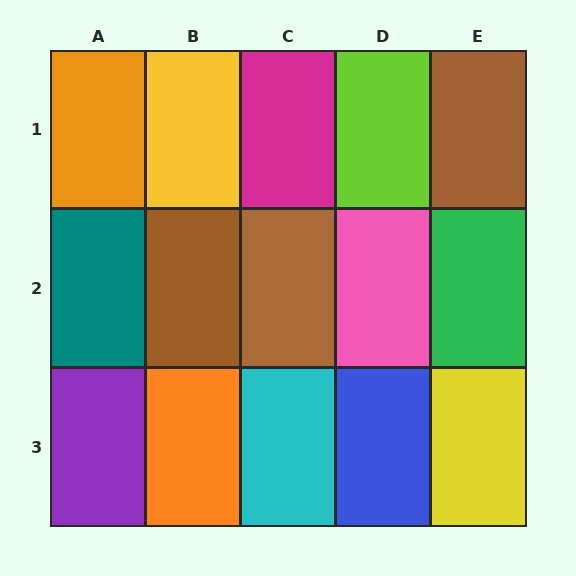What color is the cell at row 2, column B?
Brown.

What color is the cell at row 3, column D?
Blue.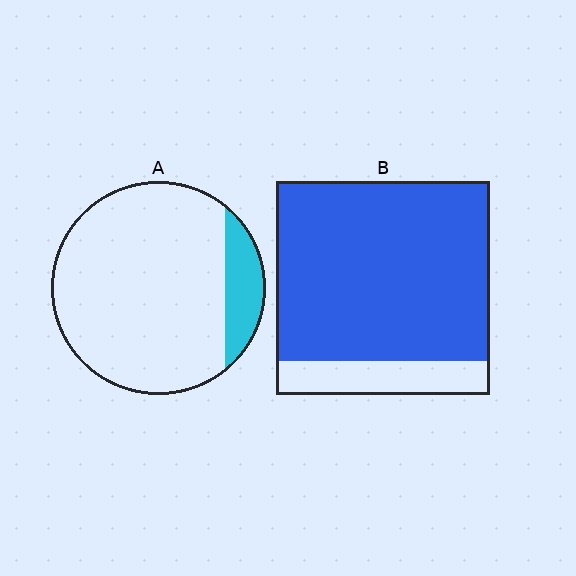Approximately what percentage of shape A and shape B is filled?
A is approximately 15% and B is approximately 85%.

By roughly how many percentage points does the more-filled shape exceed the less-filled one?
By roughly 70 percentage points (B over A).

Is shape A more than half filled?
No.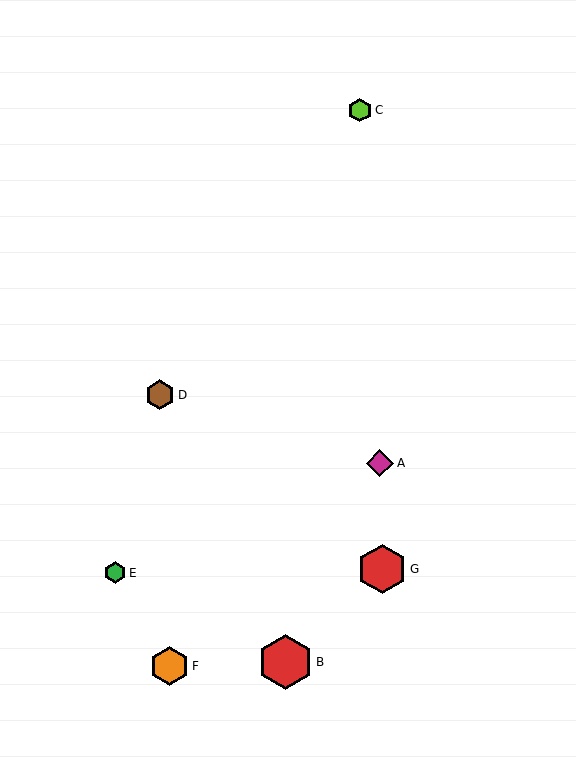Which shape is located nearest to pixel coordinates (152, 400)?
The brown hexagon (labeled D) at (160, 395) is nearest to that location.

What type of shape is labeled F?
Shape F is an orange hexagon.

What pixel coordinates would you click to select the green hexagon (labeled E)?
Click at (115, 573) to select the green hexagon E.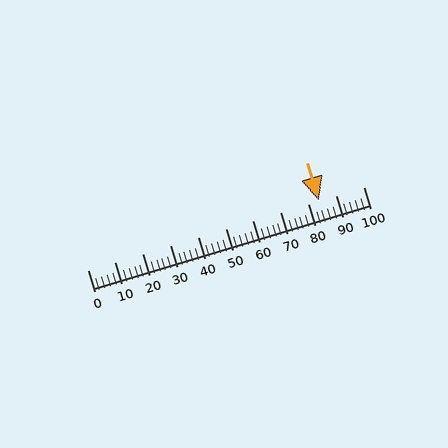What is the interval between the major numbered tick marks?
The major tick marks are spaced 10 units apart.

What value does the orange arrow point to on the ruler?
The orange arrow points to approximately 84.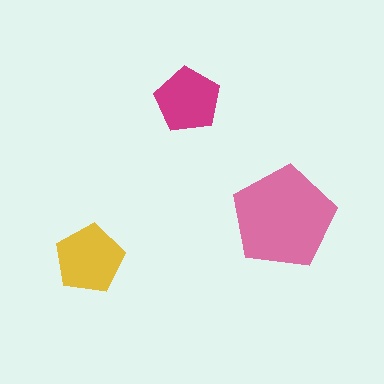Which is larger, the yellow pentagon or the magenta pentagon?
The yellow one.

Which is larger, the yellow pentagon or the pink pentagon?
The pink one.